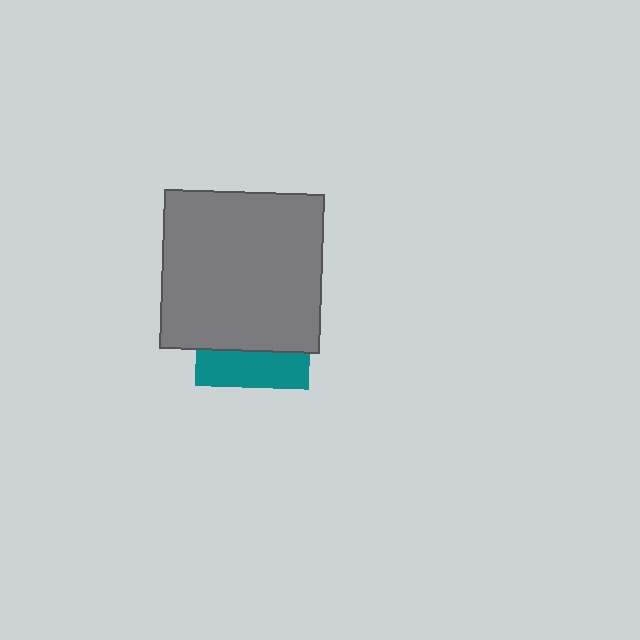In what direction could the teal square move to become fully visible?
The teal square could move down. That would shift it out from behind the gray square entirely.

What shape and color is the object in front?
The object in front is a gray square.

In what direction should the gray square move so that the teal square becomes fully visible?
The gray square should move up. That is the shortest direction to clear the overlap and leave the teal square fully visible.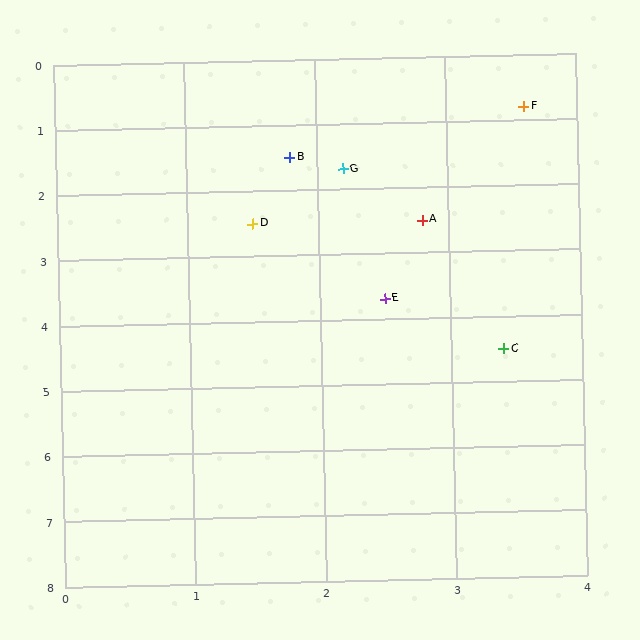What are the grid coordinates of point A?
Point A is at approximately (2.8, 2.5).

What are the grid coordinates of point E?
Point E is at approximately (2.5, 3.7).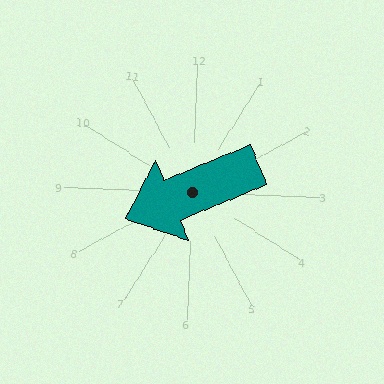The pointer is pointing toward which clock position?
Roughly 8 o'clock.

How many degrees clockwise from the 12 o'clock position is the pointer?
Approximately 245 degrees.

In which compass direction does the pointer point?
Southwest.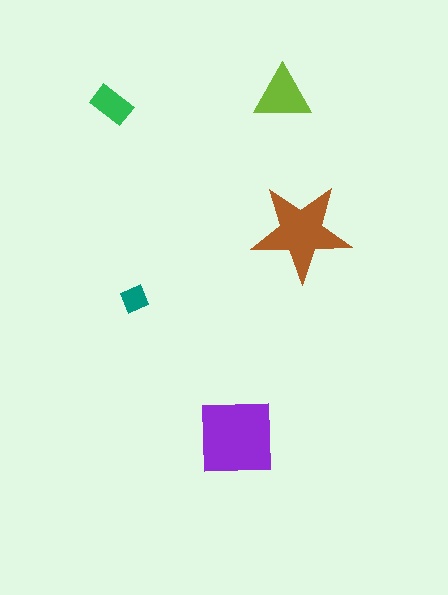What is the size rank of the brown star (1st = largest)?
2nd.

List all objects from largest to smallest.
The purple square, the brown star, the lime triangle, the green rectangle, the teal diamond.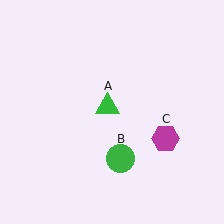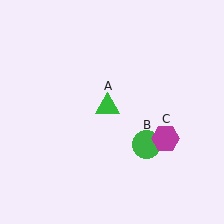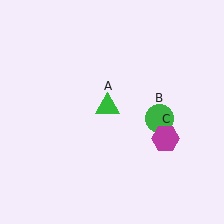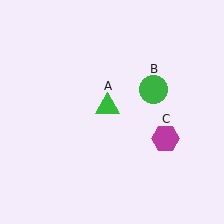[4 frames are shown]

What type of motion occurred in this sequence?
The green circle (object B) rotated counterclockwise around the center of the scene.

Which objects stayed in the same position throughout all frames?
Green triangle (object A) and magenta hexagon (object C) remained stationary.